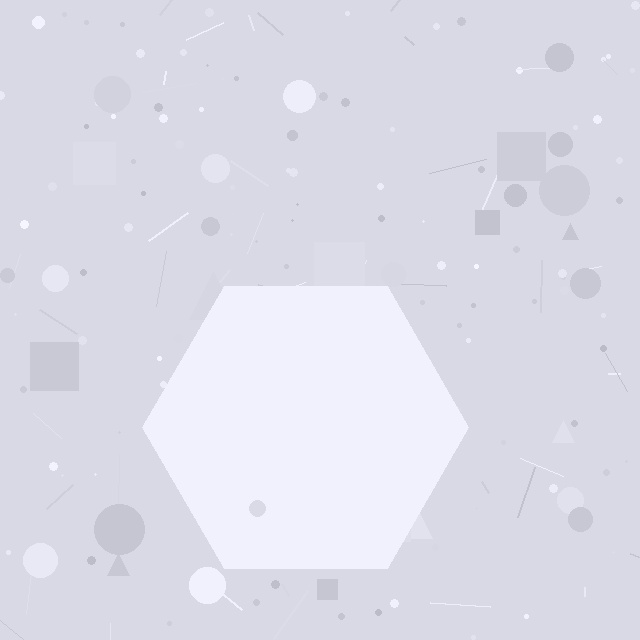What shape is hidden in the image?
A hexagon is hidden in the image.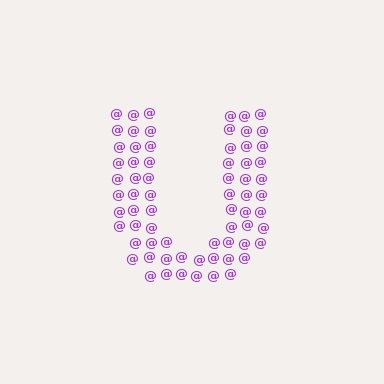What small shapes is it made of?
It is made of small at signs.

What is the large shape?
The large shape is the letter U.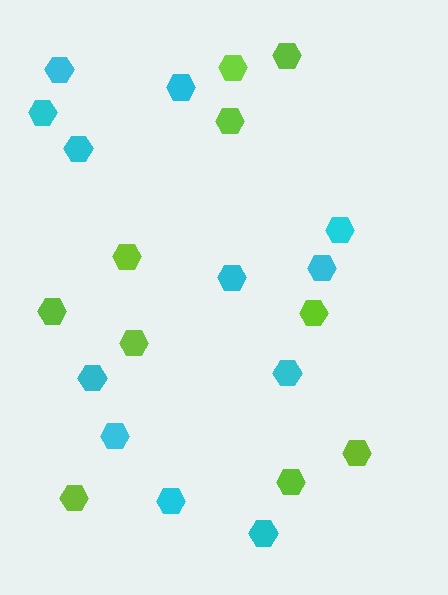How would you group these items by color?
There are 2 groups: one group of cyan hexagons (12) and one group of lime hexagons (10).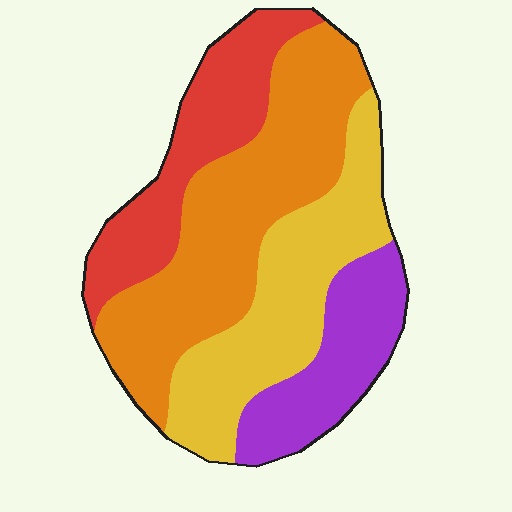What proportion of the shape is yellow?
Yellow takes up about one quarter (1/4) of the shape.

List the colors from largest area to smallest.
From largest to smallest: orange, yellow, red, purple.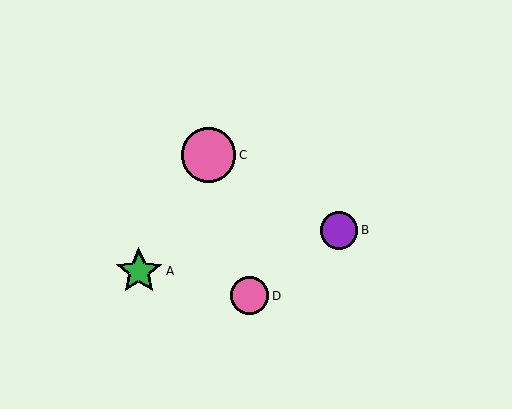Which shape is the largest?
The pink circle (labeled C) is the largest.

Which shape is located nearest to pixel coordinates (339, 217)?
The purple circle (labeled B) at (339, 230) is nearest to that location.